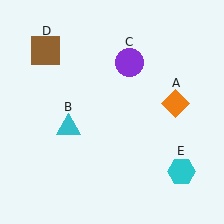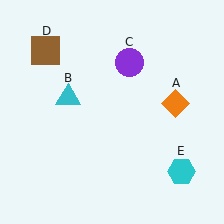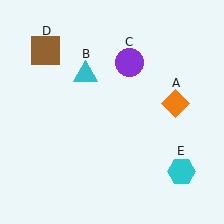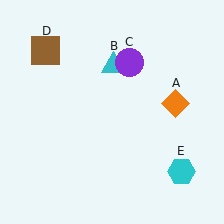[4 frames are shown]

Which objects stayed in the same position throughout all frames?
Orange diamond (object A) and purple circle (object C) and brown square (object D) and cyan hexagon (object E) remained stationary.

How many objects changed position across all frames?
1 object changed position: cyan triangle (object B).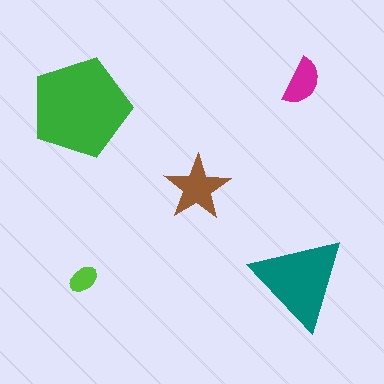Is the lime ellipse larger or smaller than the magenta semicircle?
Smaller.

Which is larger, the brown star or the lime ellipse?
The brown star.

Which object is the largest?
The green pentagon.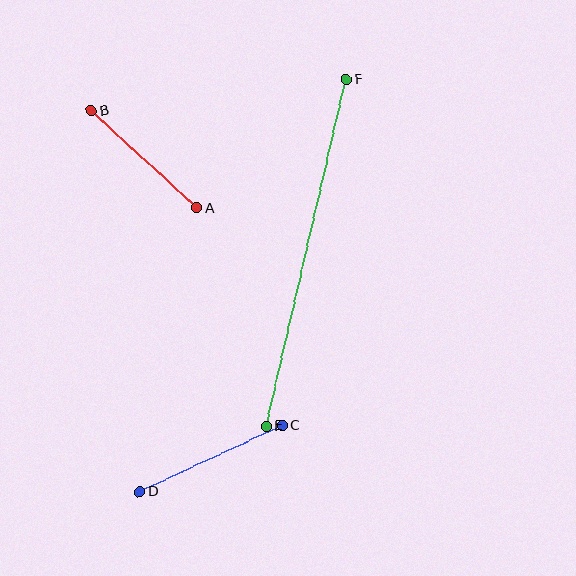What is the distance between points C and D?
The distance is approximately 157 pixels.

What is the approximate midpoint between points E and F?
The midpoint is at approximately (306, 253) pixels.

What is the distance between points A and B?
The distance is approximately 144 pixels.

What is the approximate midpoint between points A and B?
The midpoint is at approximately (144, 159) pixels.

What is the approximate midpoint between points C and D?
The midpoint is at approximately (211, 459) pixels.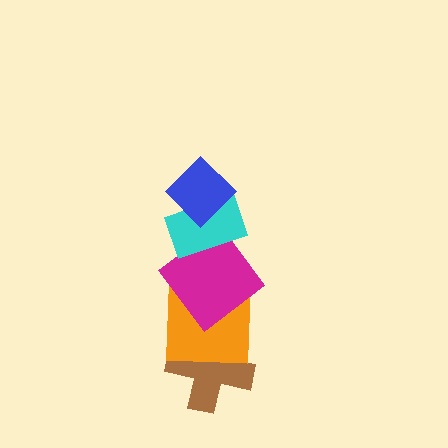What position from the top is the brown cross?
The brown cross is 5th from the top.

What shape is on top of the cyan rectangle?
The blue diamond is on top of the cyan rectangle.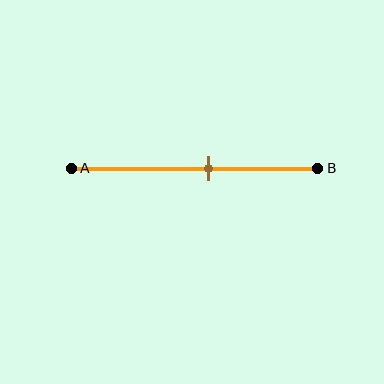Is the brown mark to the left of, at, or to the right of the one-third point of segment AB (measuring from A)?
The brown mark is to the right of the one-third point of segment AB.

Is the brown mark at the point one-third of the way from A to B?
No, the mark is at about 55% from A, not at the 33% one-third point.